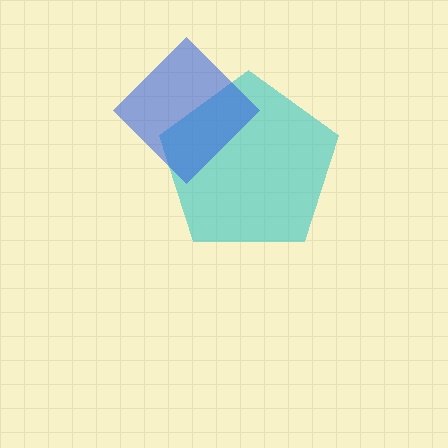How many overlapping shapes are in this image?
There are 2 overlapping shapes in the image.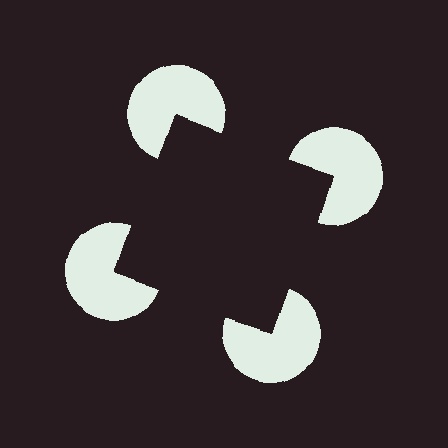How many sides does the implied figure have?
4 sides.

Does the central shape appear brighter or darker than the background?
It typically appears slightly darker than the background, even though no actual brightness change is drawn.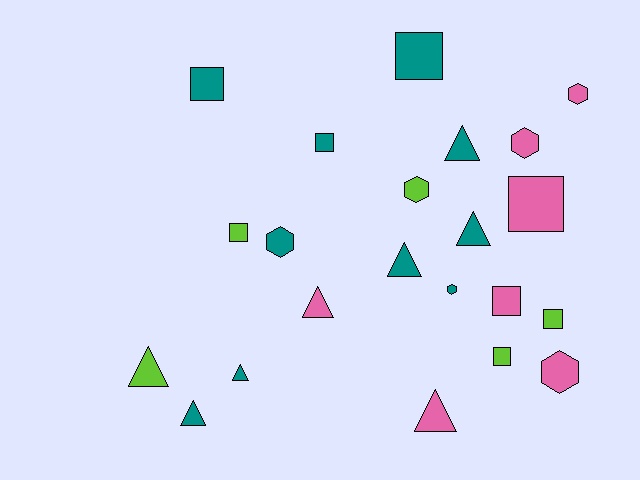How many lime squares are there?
There are 3 lime squares.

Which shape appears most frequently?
Square, with 8 objects.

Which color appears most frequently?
Teal, with 10 objects.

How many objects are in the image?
There are 22 objects.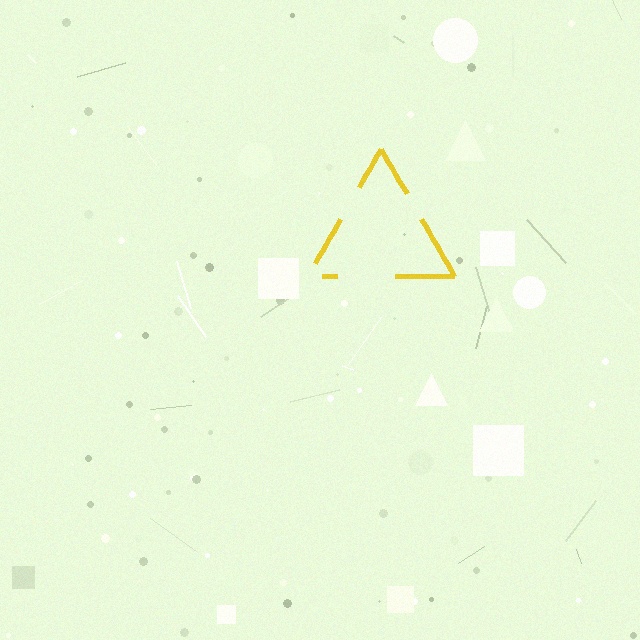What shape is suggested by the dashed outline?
The dashed outline suggests a triangle.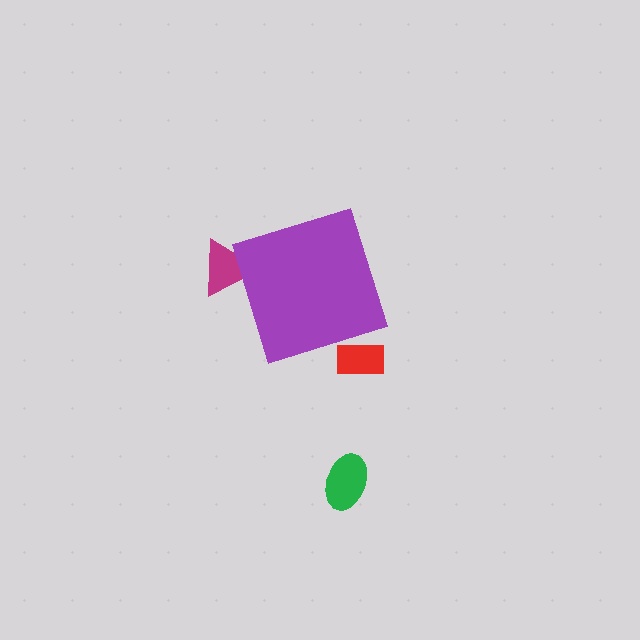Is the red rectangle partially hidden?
Yes, the red rectangle is partially hidden behind the purple diamond.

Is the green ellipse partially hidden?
No, the green ellipse is fully visible.